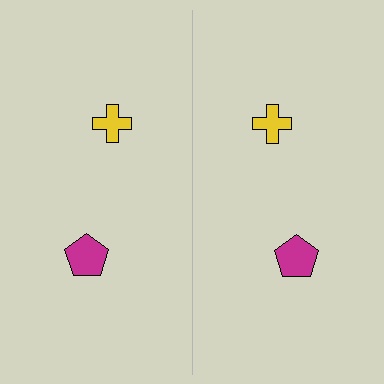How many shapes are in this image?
There are 4 shapes in this image.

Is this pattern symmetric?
Yes, this pattern has bilateral (reflection) symmetry.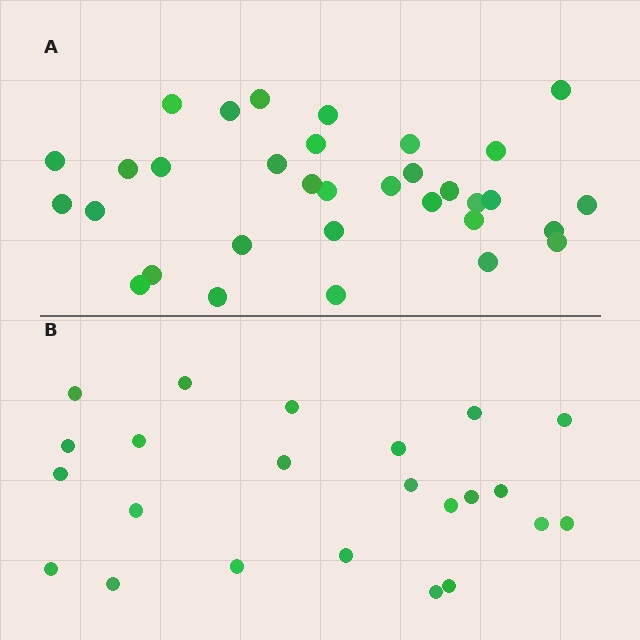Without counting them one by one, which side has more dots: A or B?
Region A (the top region) has more dots.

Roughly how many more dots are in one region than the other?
Region A has roughly 10 or so more dots than region B.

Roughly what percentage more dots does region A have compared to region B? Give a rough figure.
About 45% more.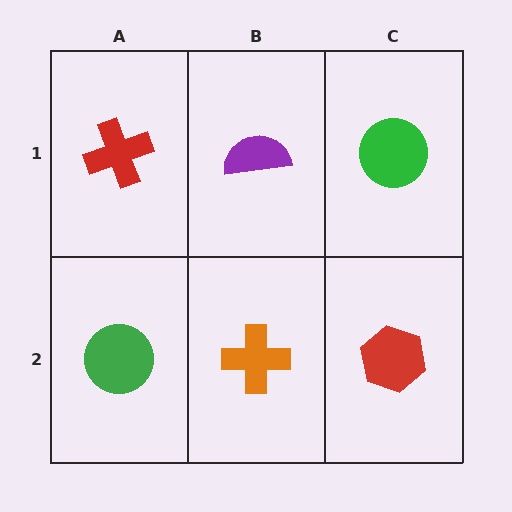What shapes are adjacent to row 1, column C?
A red hexagon (row 2, column C), a purple semicircle (row 1, column B).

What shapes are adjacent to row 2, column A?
A red cross (row 1, column A), an orange cross (row 2, column B).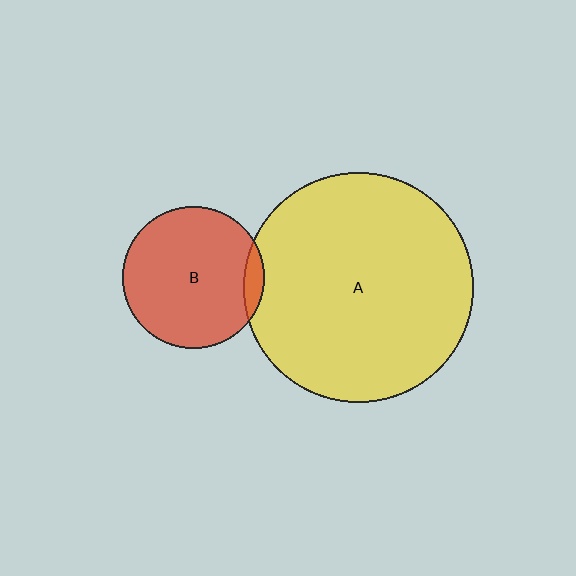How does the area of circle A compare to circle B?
Approximately 2.6 times.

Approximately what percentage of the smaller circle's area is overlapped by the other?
Approximately 5%.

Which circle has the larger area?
Circle A (yellow).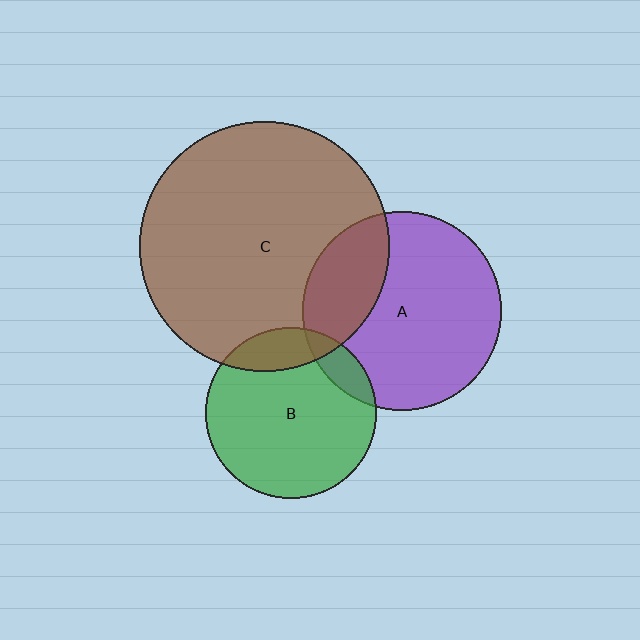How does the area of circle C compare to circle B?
Approximately 2.2 times.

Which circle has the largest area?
Circle C (brown).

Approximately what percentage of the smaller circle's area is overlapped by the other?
Approximately 10%.